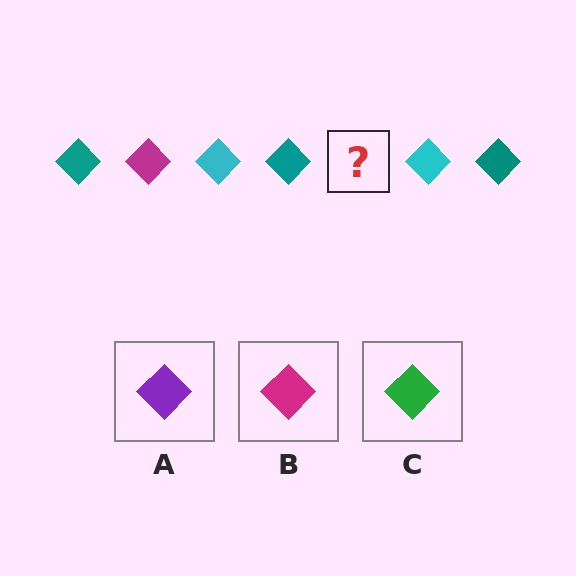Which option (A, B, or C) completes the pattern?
B.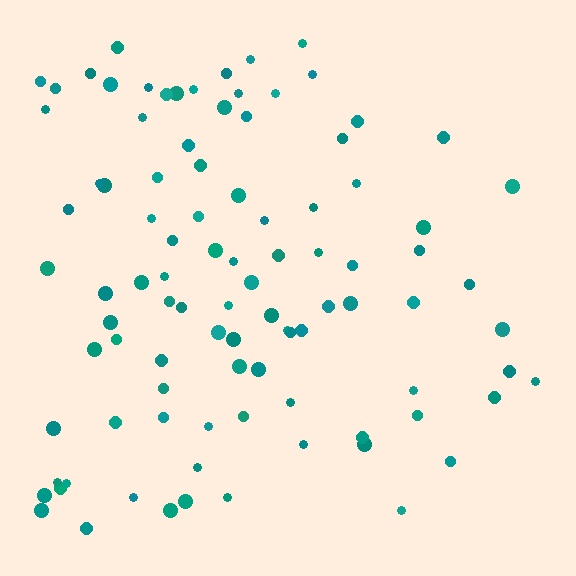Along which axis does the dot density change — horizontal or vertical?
Horizontal.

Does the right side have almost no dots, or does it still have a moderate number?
Still a moderate number, just noticeably fewer than the left.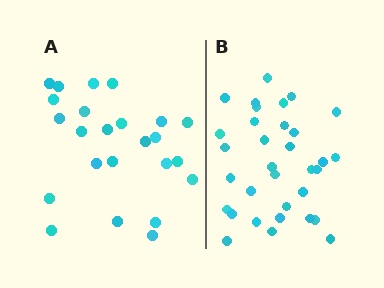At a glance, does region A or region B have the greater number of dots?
Region B (the right region) has more dots.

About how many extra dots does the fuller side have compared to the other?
Region B has roughly 8 or so more dots than region A.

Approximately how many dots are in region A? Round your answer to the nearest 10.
About 20 dots. (The exact count is 24, which rounds to 20.)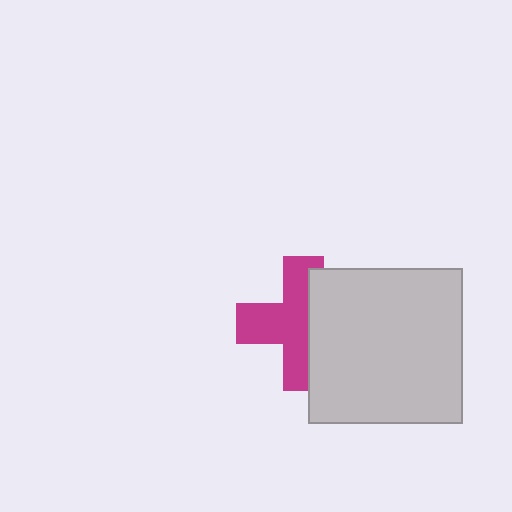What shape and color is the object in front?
The object in front is a light gray square.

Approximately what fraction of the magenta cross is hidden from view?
Roughly 42% of the magenta cross is hidden behind the light gray square.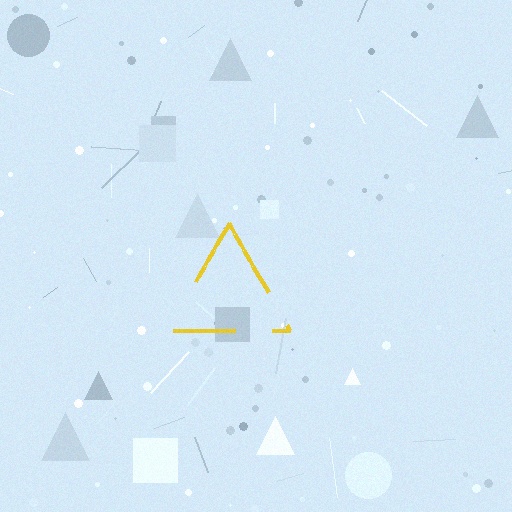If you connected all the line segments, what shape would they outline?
They would outline a triangle.